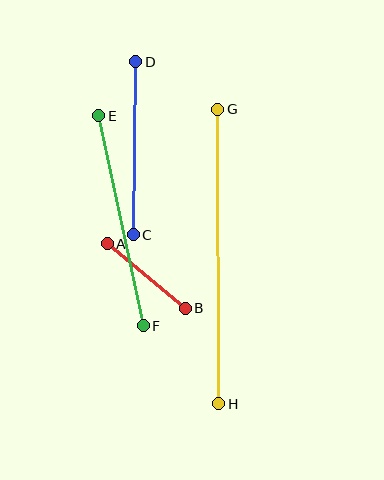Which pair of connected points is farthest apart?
Points G and H are farthest apart.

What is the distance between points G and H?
The distance is approximately 294 pixels.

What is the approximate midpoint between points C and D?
The midpoint is at approximately (135, 148) pixels.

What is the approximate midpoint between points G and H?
The midpoint is at approximately (218, 257) pixels.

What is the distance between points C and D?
The distance is approximately 173 pixels.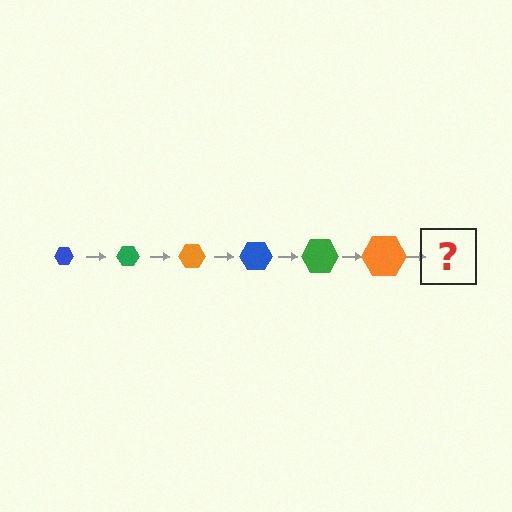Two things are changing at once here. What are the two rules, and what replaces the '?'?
The two rules are that the hexagon grows larger each step and the color cycles through blue, green, and orange. The '?' should be a blue hexagon, larger than the previous one.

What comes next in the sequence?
The next element should be a blue hexagon, larger than the previous one.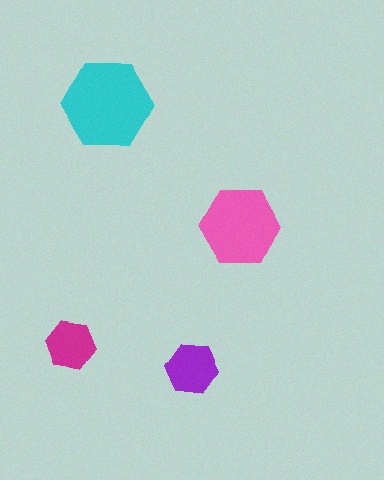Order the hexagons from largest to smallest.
the cyan one, the pink one, the purple one, the magenta one.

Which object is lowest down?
The purple hexagon is bottommost.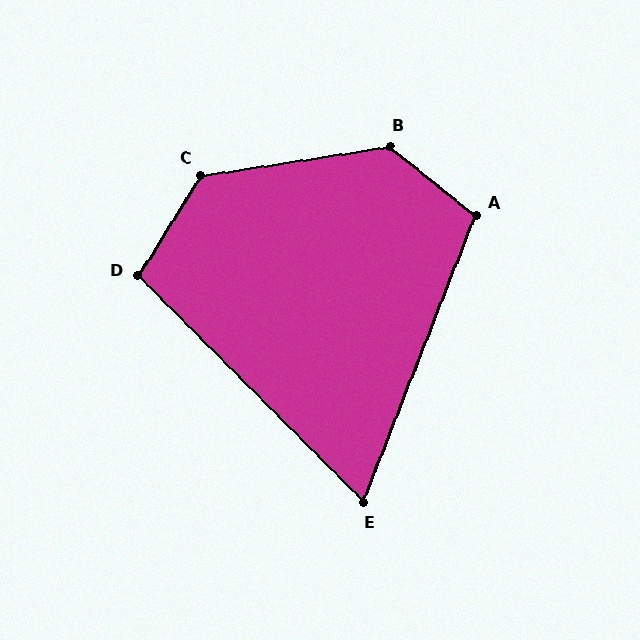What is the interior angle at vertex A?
Approximately 108 degrees (obtuse).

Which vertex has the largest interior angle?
B, at approximately 132 degrees.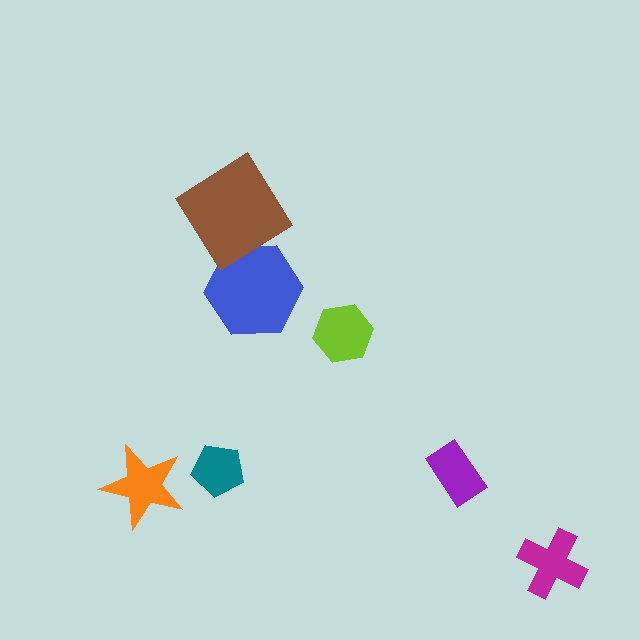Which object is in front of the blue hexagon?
The brown diamond is in front of the blue hexagon.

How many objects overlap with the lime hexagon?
0 objects overlap with the lime hexagon.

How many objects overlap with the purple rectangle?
0 objects overlap with the purple rectangle.